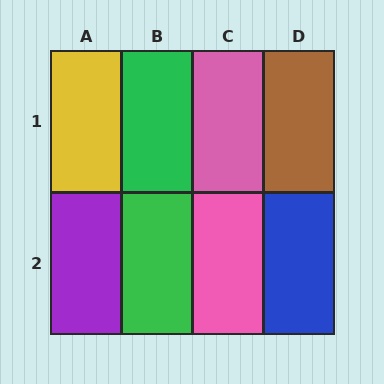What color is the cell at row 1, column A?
Yellow.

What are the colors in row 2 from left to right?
Purple, green, pink, blue.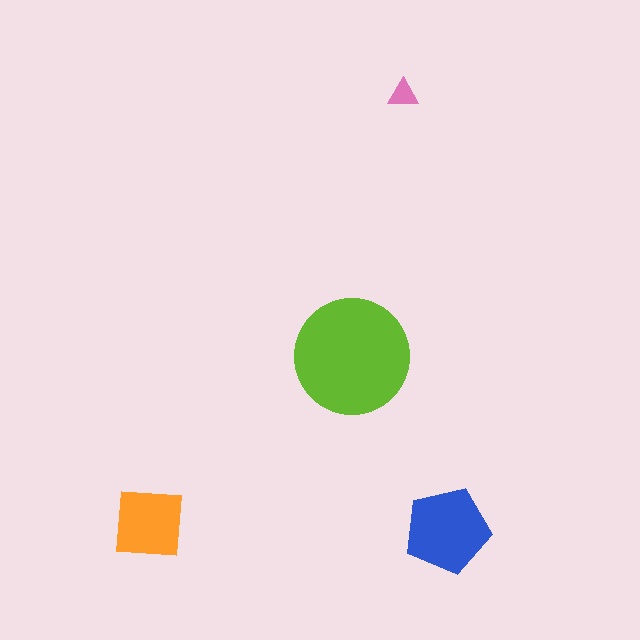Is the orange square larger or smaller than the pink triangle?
Larger.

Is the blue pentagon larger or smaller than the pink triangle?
Larger.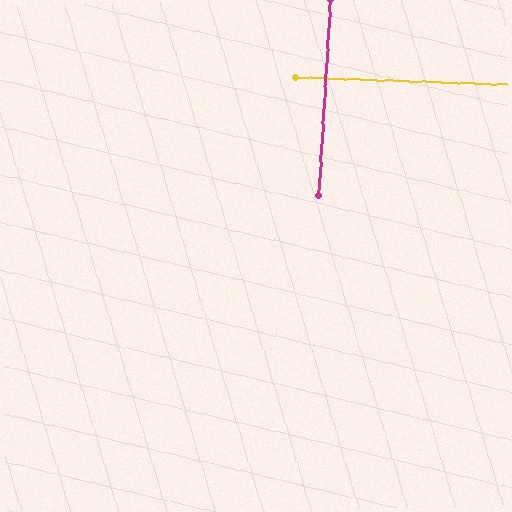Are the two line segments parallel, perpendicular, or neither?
Perpendicular — they meet at approximately 88°.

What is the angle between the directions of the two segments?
Approximately 88 degrees.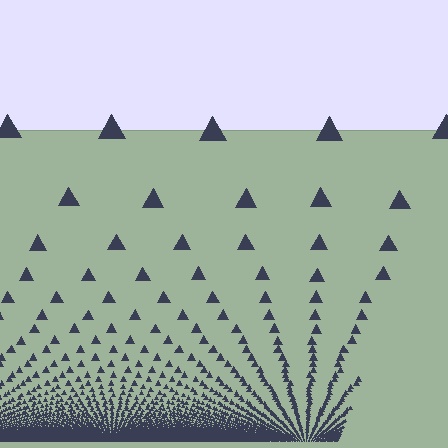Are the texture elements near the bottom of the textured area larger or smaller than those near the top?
Smaller. The gradient is inverted — elements near the bottom are smaller and denser.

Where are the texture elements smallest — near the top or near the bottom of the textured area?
Near the bottom.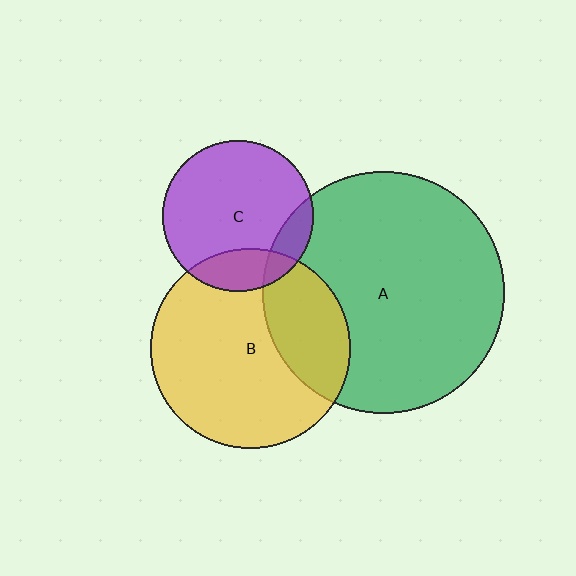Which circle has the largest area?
Circle A (green).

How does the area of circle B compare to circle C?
Approximately 1.8 times.